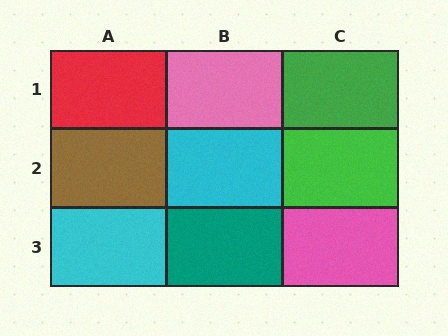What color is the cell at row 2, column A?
Brown.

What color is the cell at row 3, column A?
Cyan.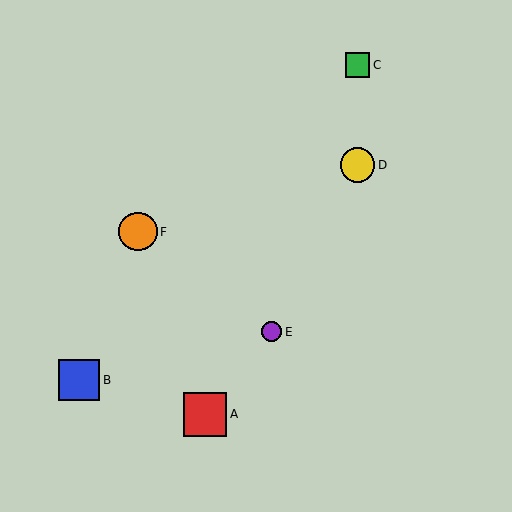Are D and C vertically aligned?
Yes, both are at x≈357.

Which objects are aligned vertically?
Objects C, D are aligned vertically.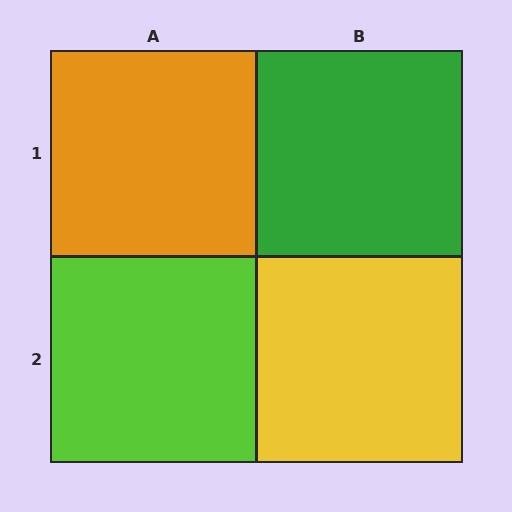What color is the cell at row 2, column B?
Yellow.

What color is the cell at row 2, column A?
Lime.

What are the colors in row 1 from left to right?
Orange, green.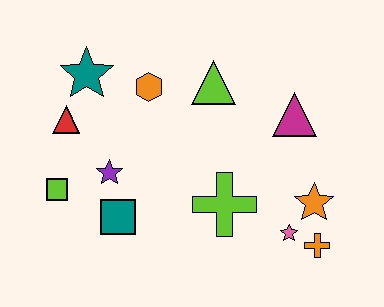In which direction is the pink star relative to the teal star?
The pink star is to the right of the teal star.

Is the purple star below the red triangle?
Yes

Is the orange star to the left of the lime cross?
No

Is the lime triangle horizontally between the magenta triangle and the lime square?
Yes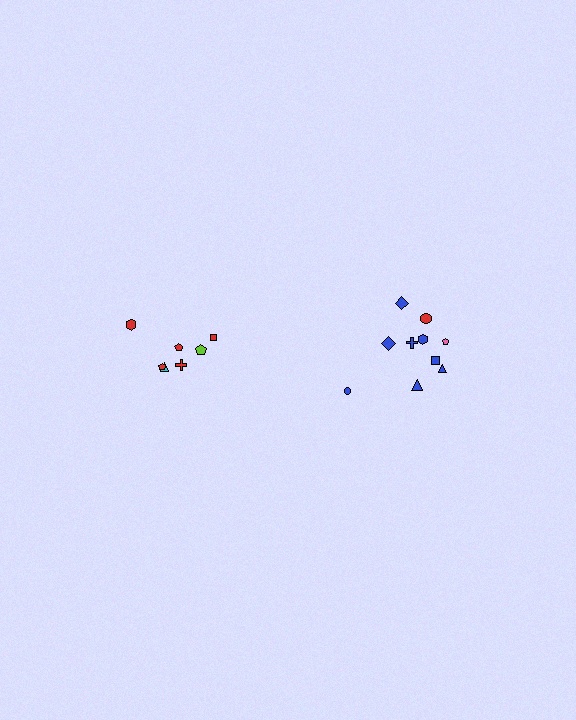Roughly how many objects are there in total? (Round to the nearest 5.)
Roughly 15 objects in total.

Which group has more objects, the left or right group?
The right group.